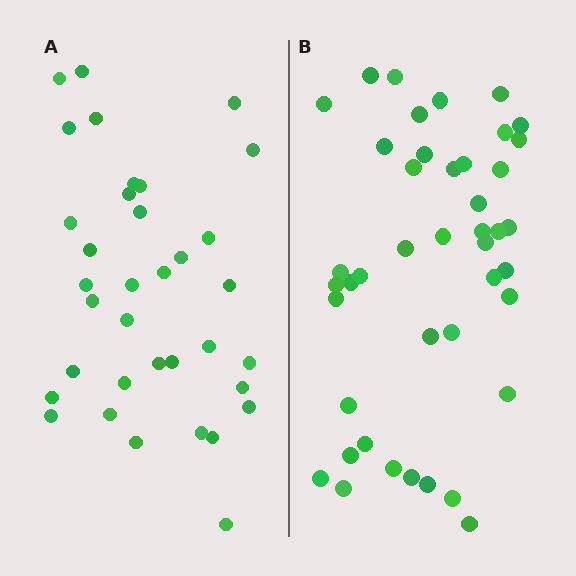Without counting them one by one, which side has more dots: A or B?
Region B (the right region) has more dots.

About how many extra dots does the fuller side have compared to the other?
Region B has roughly 8 or so more dots than region A.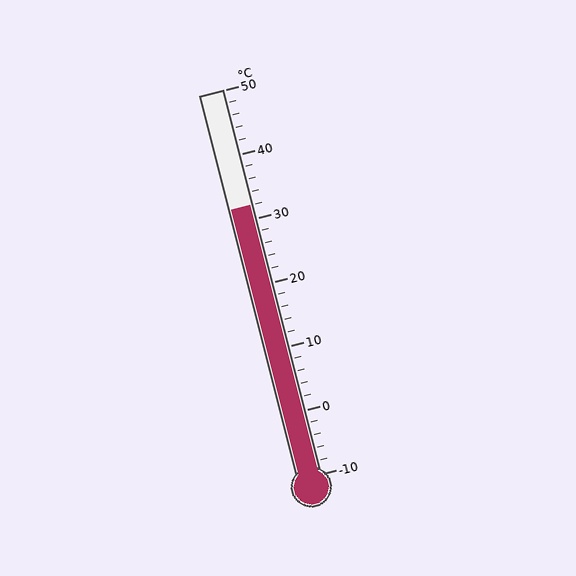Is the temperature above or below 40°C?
The temperature is below 40°C.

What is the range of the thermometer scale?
The thermometer scale ranges from -10°C to 50°C.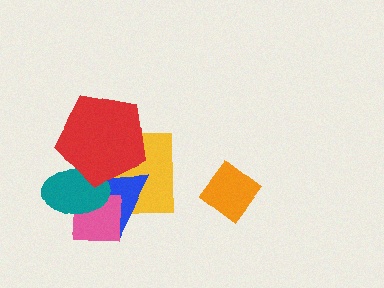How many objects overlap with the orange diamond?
0 objects overlap with the orange diamond.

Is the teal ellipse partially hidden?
Yes, it is partially covered by another shape.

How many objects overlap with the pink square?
3 objects overlap with the pink square.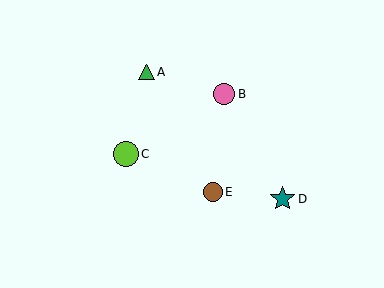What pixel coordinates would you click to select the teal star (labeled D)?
Click at (283, 199) to select the teal star D.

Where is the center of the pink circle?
The center of the pink circle is at (224, 94).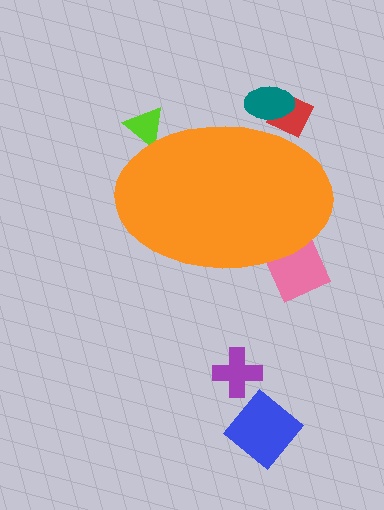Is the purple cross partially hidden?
No, the purple cross is fully visible.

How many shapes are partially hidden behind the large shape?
4 shapes are partially hidden.